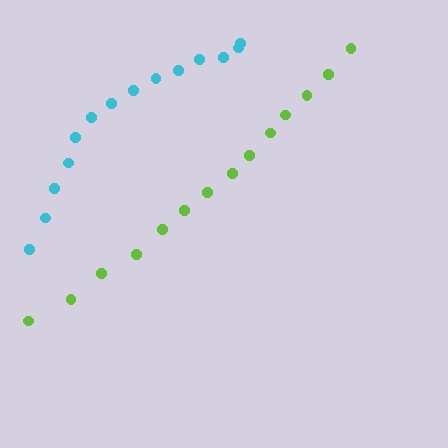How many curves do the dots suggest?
There are 2 distinct paths.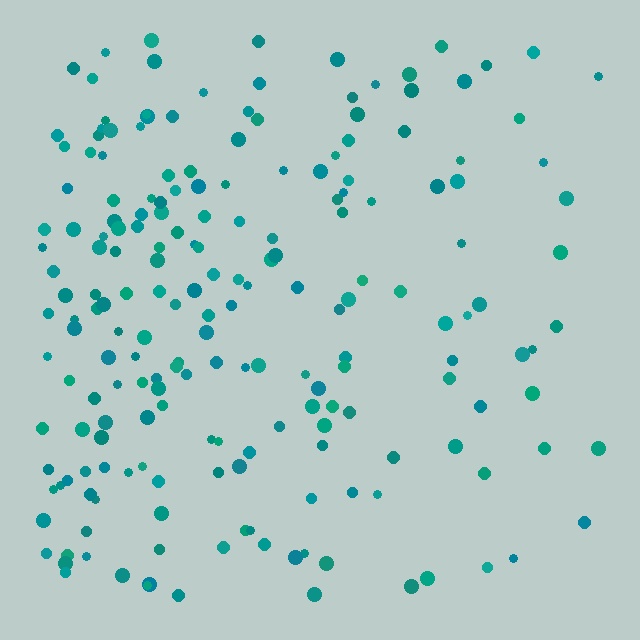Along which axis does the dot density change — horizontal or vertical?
Horizontal.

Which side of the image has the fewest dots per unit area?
The right.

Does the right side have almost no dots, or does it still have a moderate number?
Still a moderate number, just noticeably fewer than the left.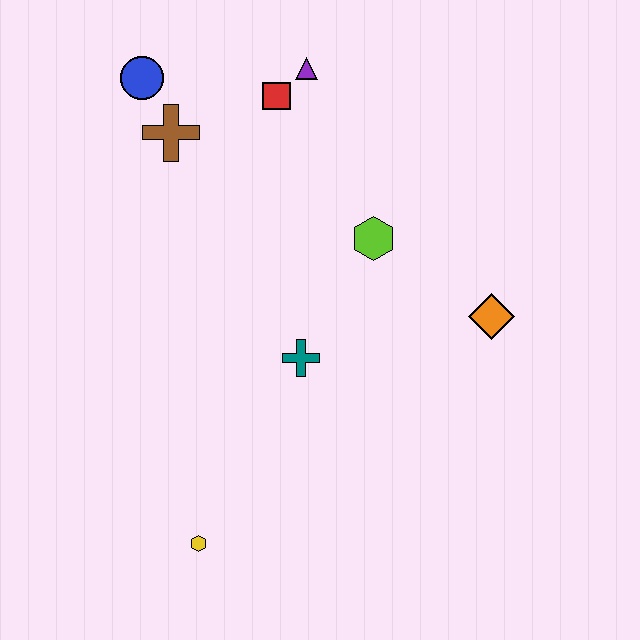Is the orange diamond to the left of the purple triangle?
No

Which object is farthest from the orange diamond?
The blue circle is farthest from the orange diamond.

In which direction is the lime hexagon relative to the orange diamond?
The lime hexagon is to the left of the orange diamond.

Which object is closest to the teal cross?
The lime hexagon is closest to the teal cross.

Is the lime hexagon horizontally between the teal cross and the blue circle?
No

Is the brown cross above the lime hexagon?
Yes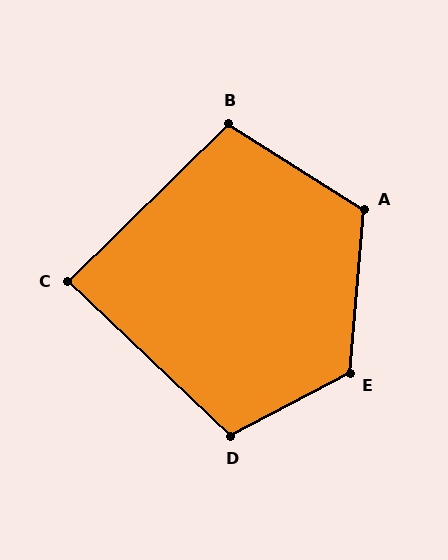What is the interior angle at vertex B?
Approximately 103 degrees (obtuse).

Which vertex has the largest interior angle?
E, at approximately 123 degrees.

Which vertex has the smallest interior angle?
C, at approximately 88 degrees.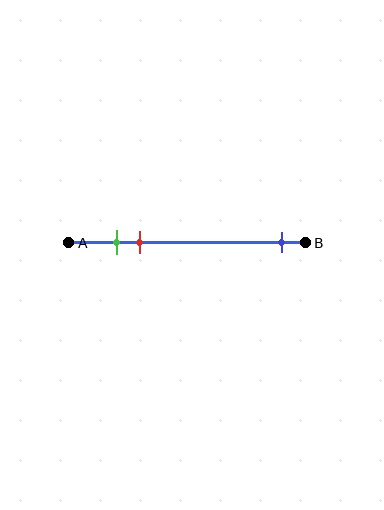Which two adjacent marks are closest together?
The green and red marks are the closest adjacent pair.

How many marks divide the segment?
There are 3 marks dividing the segment.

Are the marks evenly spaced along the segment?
No, the marks are not evenly spaced.